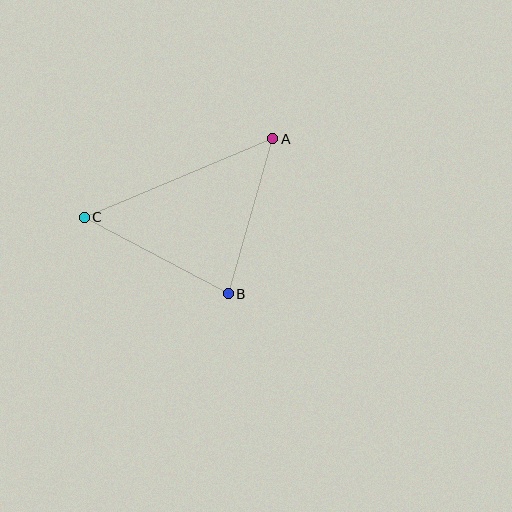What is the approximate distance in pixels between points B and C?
The distance between B and C is approximately 163 pixels.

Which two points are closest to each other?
Points A and B are closest to each other.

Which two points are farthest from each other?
Points A and C are farthest from each other.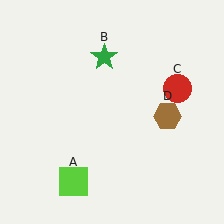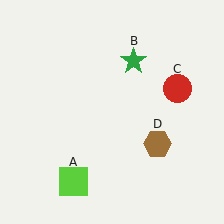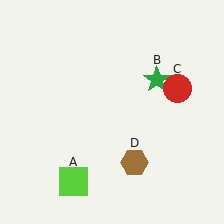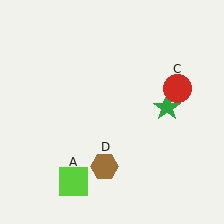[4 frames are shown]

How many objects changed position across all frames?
2 objects changed position: green star (object B), brown hexagon (object D).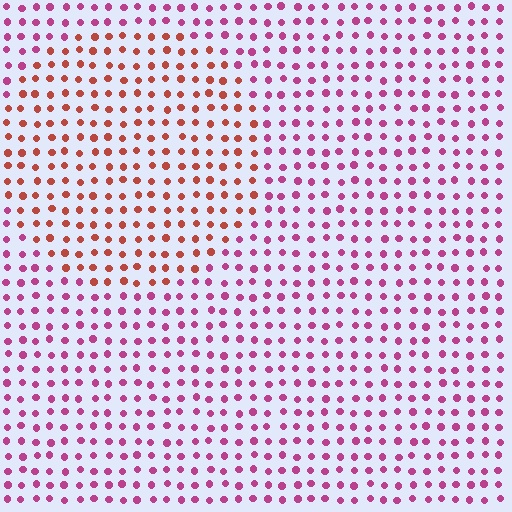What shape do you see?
I see a circle.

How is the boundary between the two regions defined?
The boundary is defined purely by a slight shift in hue (about 42 degrees). Spacing, size, and orientation are identical on both sides.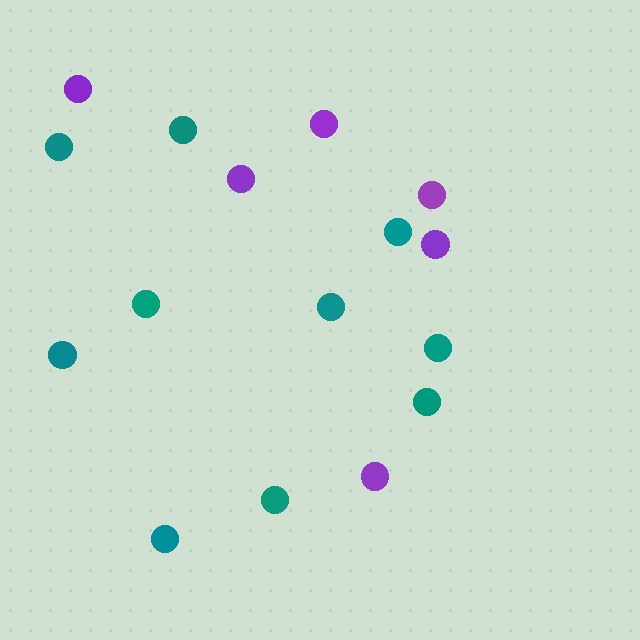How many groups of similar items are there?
There are 2 groups: one group of teal circles (10) and one group of purple circles (6).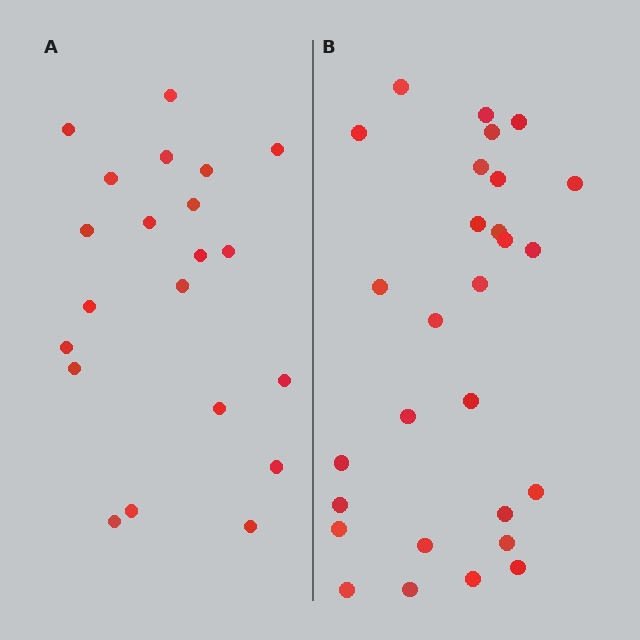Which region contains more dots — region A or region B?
Region B (the right region) has more dots.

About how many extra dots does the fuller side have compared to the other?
Region B has roughly 8 or so more dots than region A.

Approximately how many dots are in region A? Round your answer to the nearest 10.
About 20 dots. (The exact count is 21, which rounds to 20.)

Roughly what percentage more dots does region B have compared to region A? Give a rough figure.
About 35% more.